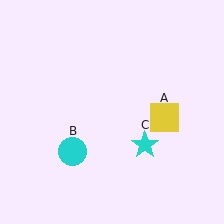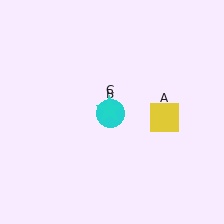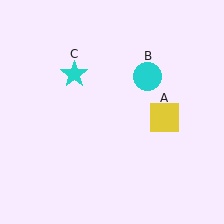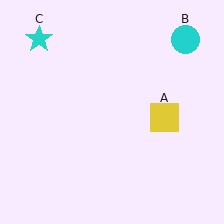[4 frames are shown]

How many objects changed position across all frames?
2 objects changed position: cyan circle (object B), cyan star (object C).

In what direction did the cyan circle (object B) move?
The cyan circle (object B) moved up and to the right.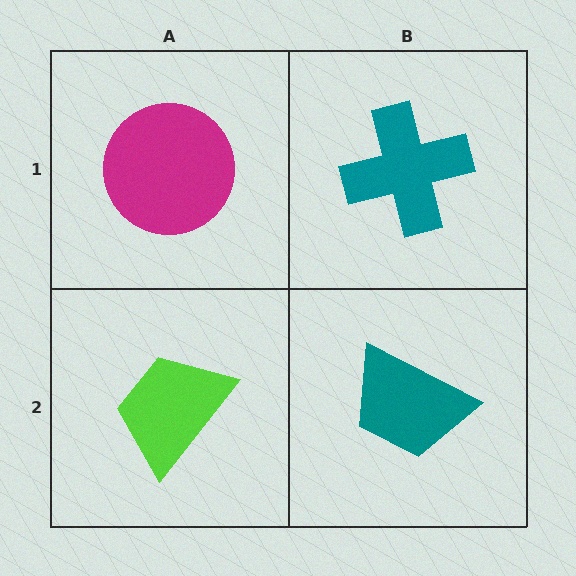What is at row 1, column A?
A magenta circle.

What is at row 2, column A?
A lime trapezoid.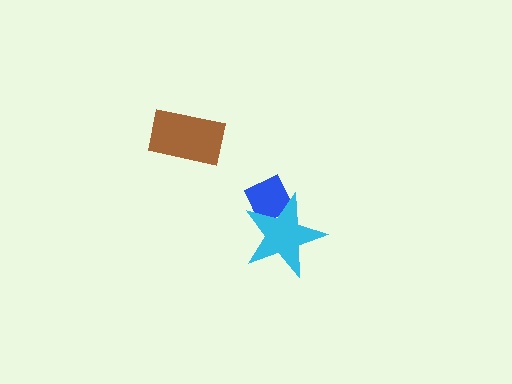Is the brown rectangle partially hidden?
No, no other shape covers it.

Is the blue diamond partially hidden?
Yes, it is partially covered by another shape.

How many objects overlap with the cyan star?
1 object overlaps with the cyan star.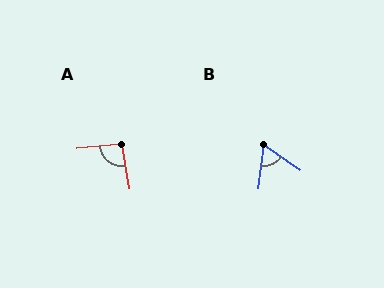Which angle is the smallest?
B, at approximately 63 degrees.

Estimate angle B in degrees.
Approximately 63 degrees.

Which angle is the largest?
A, at approximately 95 degrees.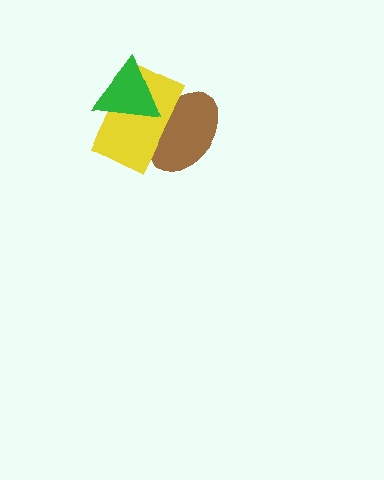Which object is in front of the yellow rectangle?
The green triangle is in front of the yellow rectangle.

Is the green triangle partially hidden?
No, no other shape covers it.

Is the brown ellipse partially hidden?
Yes, it is partially covered by another shape.